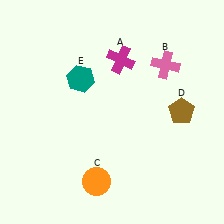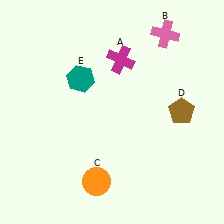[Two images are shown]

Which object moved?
The pink cross (B) moved up.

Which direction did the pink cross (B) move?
The pink cross (B) moved up.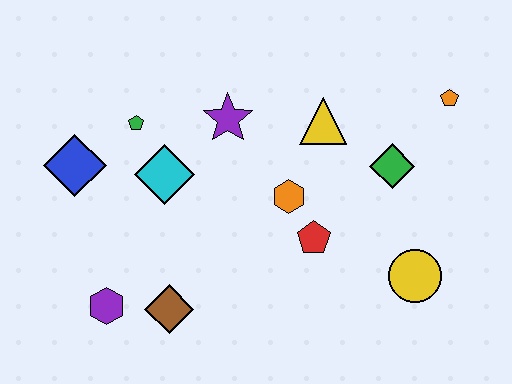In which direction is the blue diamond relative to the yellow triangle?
The blue diamond is to the left of the yellow triangle.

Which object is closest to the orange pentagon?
The green diamond is closest to the orange pentagon.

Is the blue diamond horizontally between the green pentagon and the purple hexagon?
No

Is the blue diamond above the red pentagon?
Yes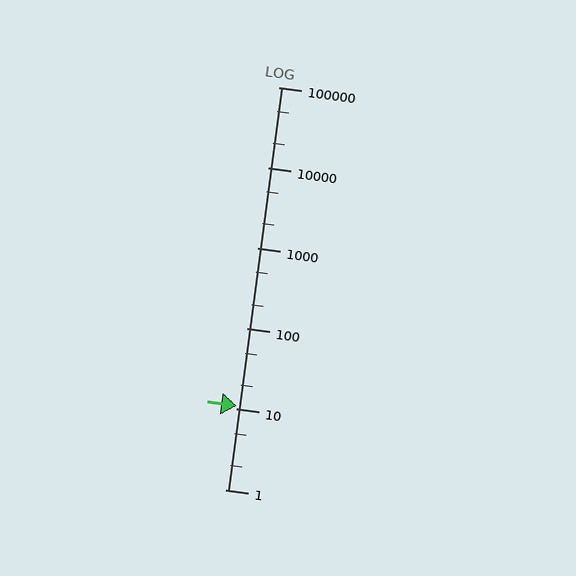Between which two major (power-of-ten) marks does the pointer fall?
The pointer is between 10 and 100.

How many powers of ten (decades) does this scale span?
The scale spans 5 decades, from 1 to 100000.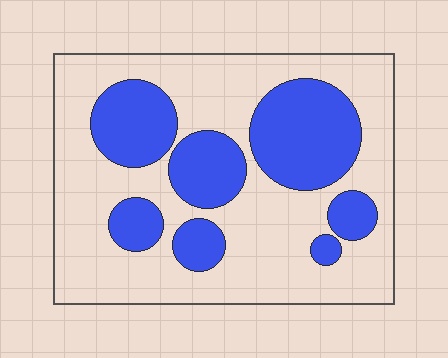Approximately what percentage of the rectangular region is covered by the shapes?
Approximately 35%.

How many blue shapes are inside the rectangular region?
7.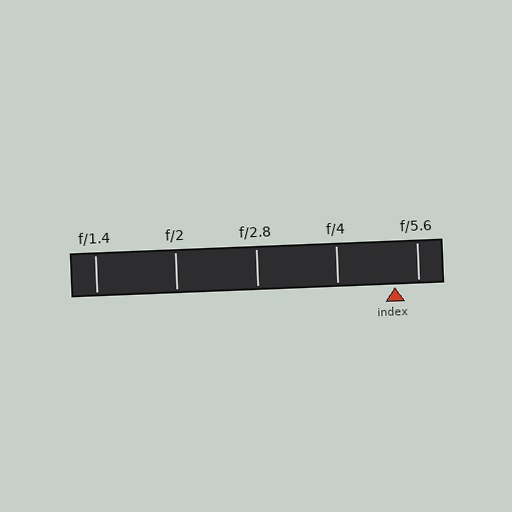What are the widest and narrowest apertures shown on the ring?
The widest aperture shown is f/1.4 and the narrowest is f/5.6.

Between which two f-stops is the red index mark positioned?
The index mark is between f/4 and f/5.6.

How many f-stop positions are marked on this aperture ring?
There are 5 f-stop positions marked.